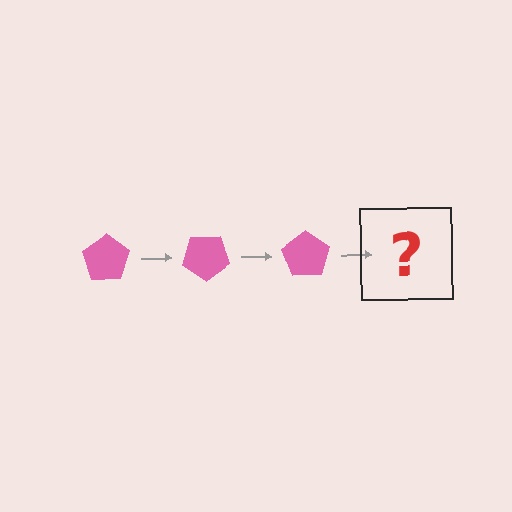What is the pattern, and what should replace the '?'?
The pattern is that the pentagon rotates 35 degrees each step. The '?' should be a pink pentagon rotated 105 degrees.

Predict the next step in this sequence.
The next step is a pink pentagon rotated 105 degrees.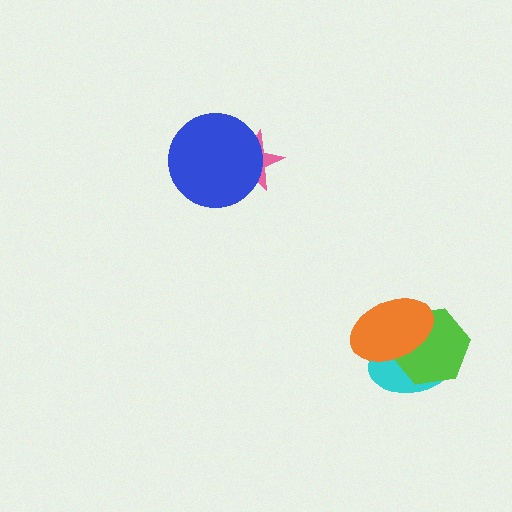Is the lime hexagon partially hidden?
Yes, it is partially covered by another shape.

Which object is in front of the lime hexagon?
The orange ellipse is in front of the lime hexagon.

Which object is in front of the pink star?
The blue circle is in front of the pink star.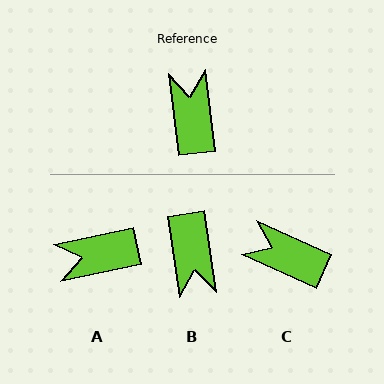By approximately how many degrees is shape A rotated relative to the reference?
Approximately 95 degrees counter-clockwise.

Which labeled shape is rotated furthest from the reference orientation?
B, about 179 degrees away.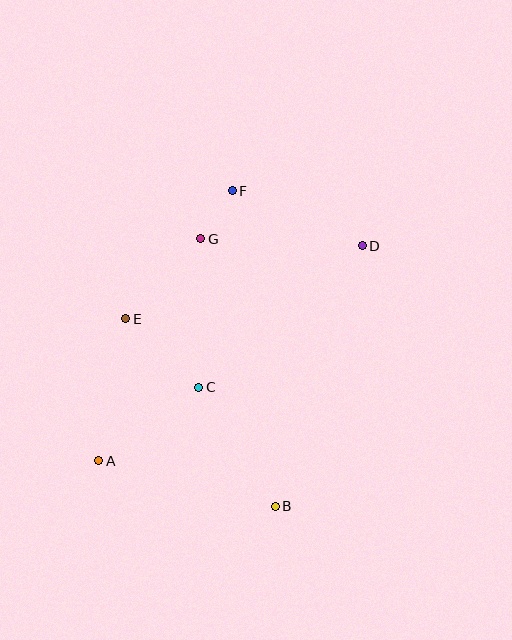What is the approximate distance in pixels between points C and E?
The distance between C and E is approximately 100 pixels.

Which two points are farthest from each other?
Points A and D are farthest from each other.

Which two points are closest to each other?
Points F and G are closest to each other.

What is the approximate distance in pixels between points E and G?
The distance between E and G is approximately 109 pixels.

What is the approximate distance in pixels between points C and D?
The distance between C and D is approximately 216 pixels.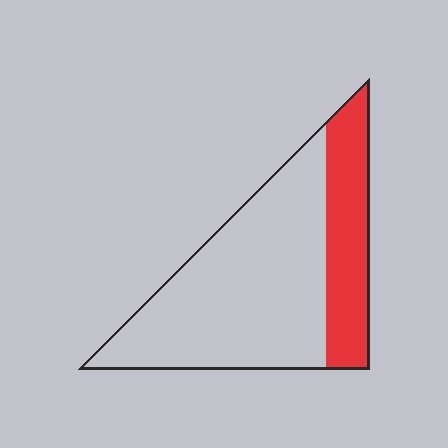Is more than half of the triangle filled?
No.